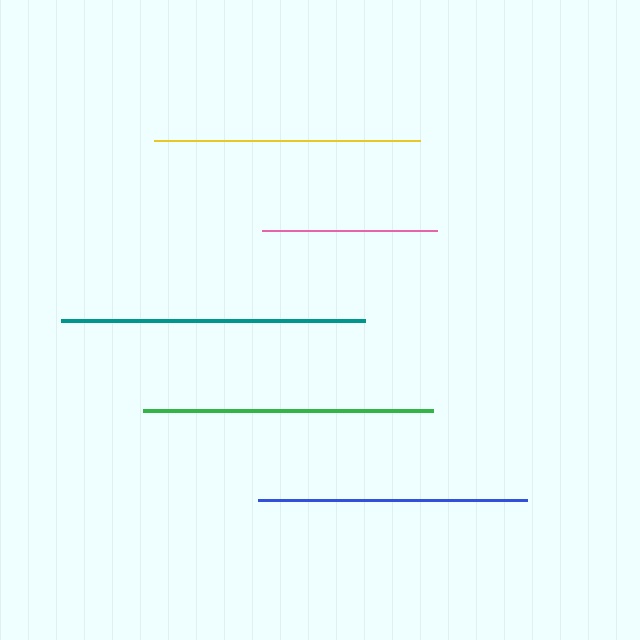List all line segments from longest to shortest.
From longest to shortest: teal, green, blue, yellow, pink.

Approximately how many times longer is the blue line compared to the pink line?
The blue line is approximately 1.5 times the length of the pink line.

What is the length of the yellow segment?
The yellow segment is approximately 266 pixels long.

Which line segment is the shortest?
The pink line is the shortest at approximately 175 pixels.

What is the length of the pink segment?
The pink segment is approximately 175 pixels long.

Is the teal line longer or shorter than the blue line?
The teal line is longer than the blue line.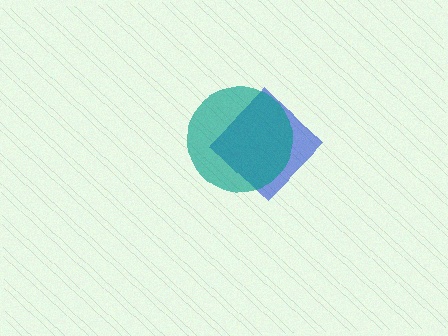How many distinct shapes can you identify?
There are 2 distinct shapes: a blue diamond, a teal circle.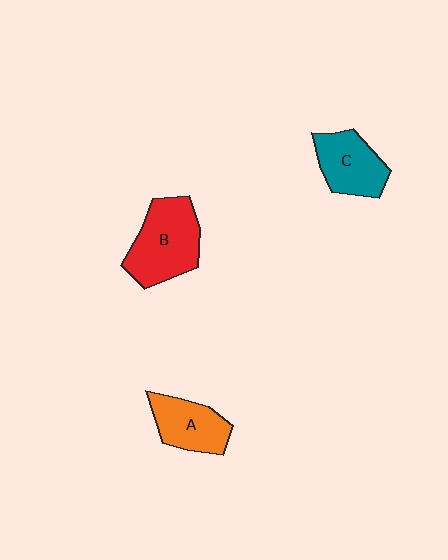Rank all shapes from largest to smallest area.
From largest to smallest: B (red), C (teal), A (orange).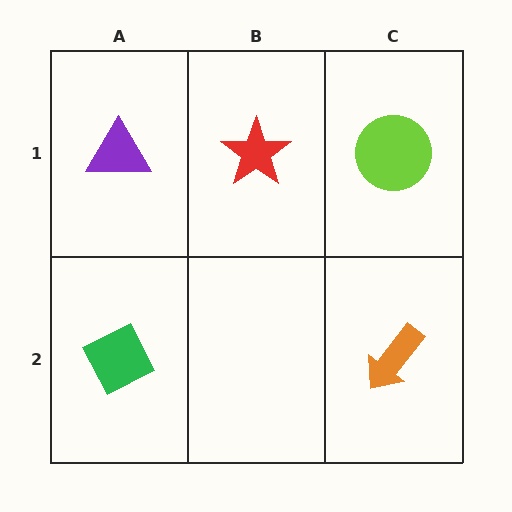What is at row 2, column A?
A green diamond.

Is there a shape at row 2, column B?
No, that cell is empty.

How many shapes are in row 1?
3 shapes.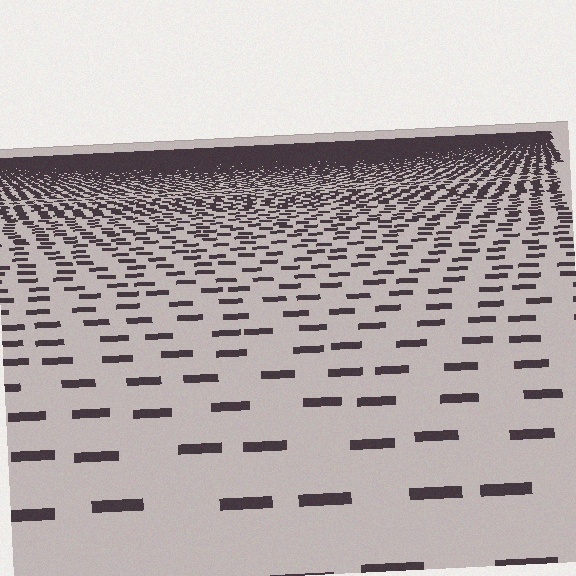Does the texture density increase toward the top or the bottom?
Density increases toward the top.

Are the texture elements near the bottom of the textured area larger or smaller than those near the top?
Larger. Near the bottom, elements are closer to the viewer and appear at a bigger on-screen size.